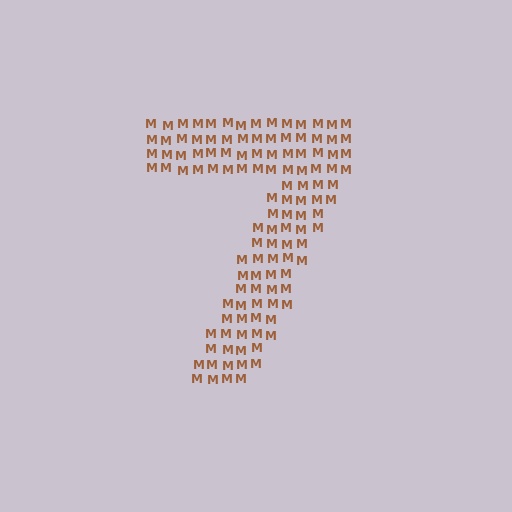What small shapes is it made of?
It is made of small letter M's.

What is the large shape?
The large shape is the digit 7.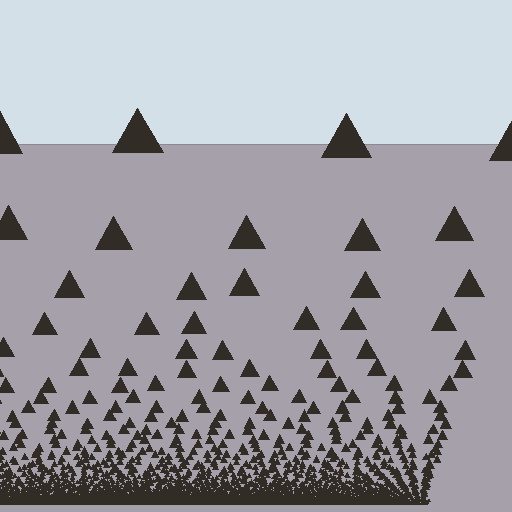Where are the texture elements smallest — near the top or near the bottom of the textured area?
Near the bottom.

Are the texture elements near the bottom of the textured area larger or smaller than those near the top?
Smaller. The gradient is inverted — elements near the bottom are smaller and denser.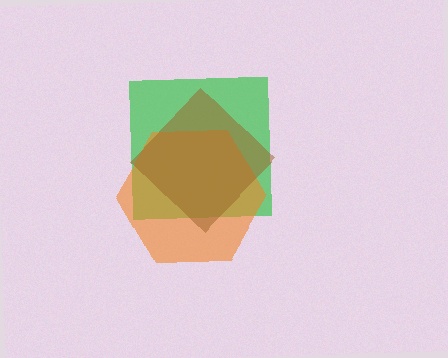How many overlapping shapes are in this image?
There are 3 overlapping shapes in the image.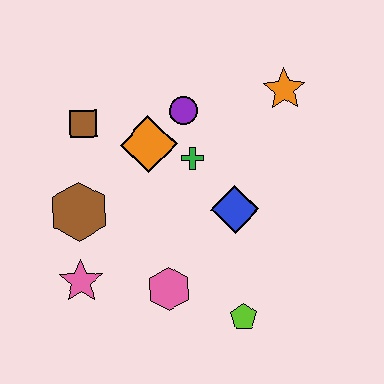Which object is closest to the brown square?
The orange diamond is closest to the brown square.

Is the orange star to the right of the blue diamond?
Yes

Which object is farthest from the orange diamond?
The lime pentagon is farthest from the orange diamond.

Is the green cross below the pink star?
No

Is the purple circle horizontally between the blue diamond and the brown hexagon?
Yes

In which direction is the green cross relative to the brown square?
The green cross is to the right of the brown square.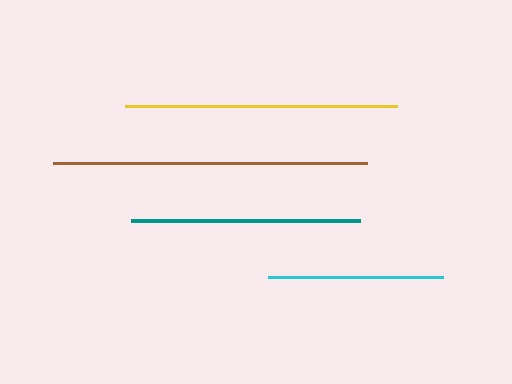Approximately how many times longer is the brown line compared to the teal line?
The brown line is approximately 1.4 times the length of the teal line.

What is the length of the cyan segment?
The cyan segment is approximately 175 pixels long.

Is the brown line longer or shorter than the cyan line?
The brown line is longer than the cyan line.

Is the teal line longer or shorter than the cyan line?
The teal line is longer than the cyan line.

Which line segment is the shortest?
The cyan line is the shortest at approximately 175 pixels.